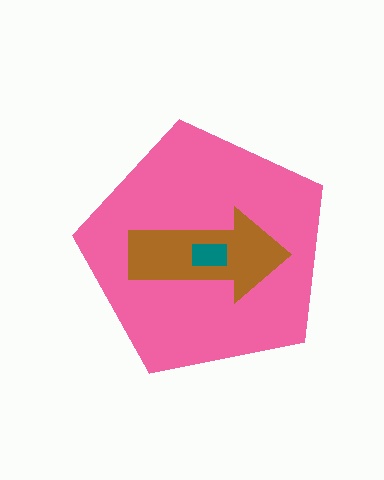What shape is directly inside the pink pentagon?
The brown arrow.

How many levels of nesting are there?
3.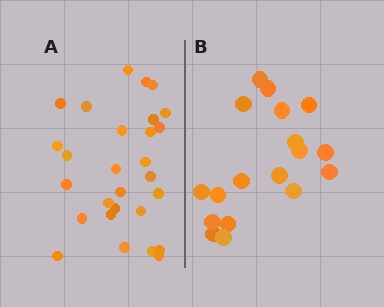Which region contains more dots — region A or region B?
Region A (the left region) has more dots.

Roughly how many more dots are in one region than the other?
Region A has roughly 10 or so more dots than region B.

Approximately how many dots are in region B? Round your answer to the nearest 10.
About 20 dots. (The exact count is 18, which rounds to 20.)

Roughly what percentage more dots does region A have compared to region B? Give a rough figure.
About 55% more.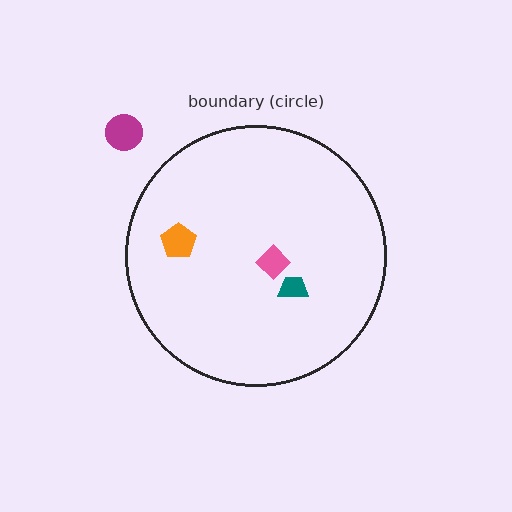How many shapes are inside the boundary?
3 inside, 1 outside.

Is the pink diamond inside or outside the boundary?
Inside.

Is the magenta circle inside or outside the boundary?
Outside.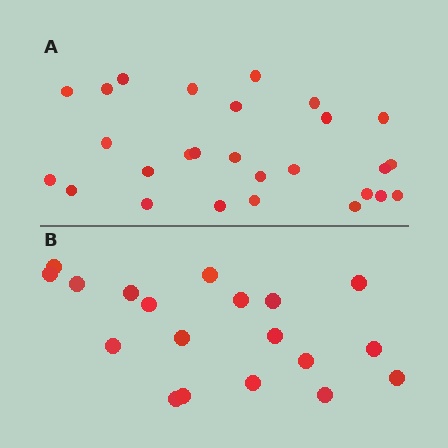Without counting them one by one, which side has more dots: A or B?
Region A (the top region) has more dots.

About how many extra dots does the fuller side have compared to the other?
Region A has roughly 8 or so more dots than region B.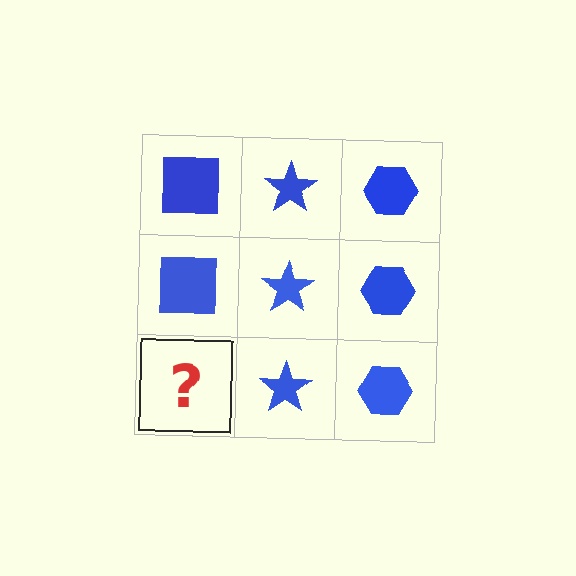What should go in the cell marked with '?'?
The missing cell should contain a blue square.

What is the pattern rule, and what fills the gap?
The rule is that each column has a consistent shape. The gap should be filled with a blue square.